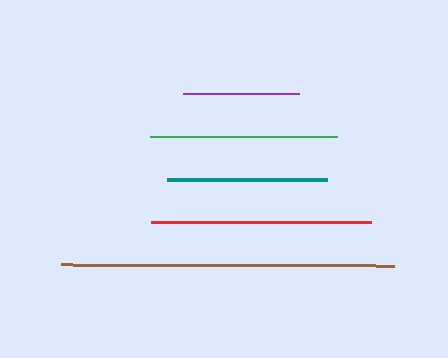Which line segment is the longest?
The brown line is the longest at approximately 334 pixels.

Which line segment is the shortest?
The purple line is the shortest at approximately 116 pixels.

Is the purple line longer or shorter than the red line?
The red line is longer than the purple line.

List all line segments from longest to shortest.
From longest to shortest: brown, red, green, teal, purple.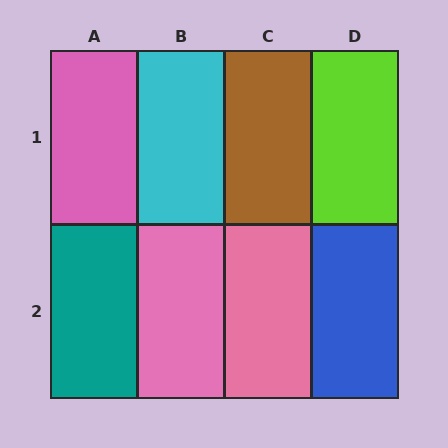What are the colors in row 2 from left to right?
Teal, pink, pink, blue.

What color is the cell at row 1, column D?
Lime.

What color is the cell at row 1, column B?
Cyan.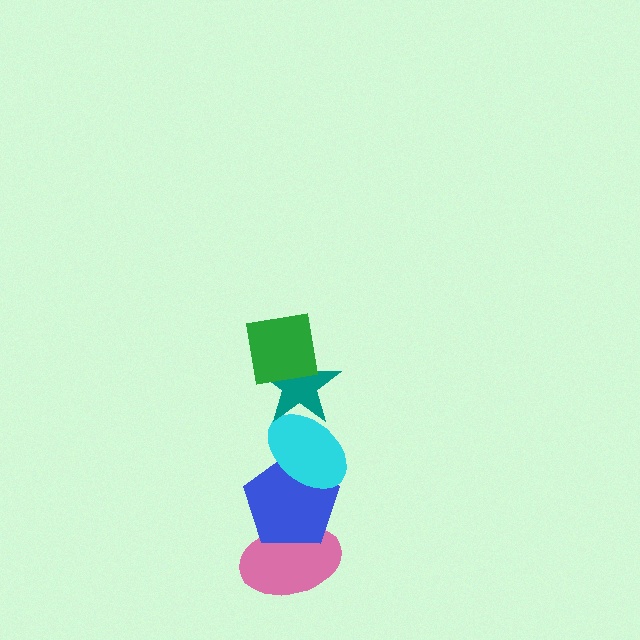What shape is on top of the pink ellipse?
The blue pentagon is on top of the pink ellipse.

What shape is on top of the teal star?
The green square is on top of the teal star.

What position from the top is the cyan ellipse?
The cyan ellipse is 3rd from the top.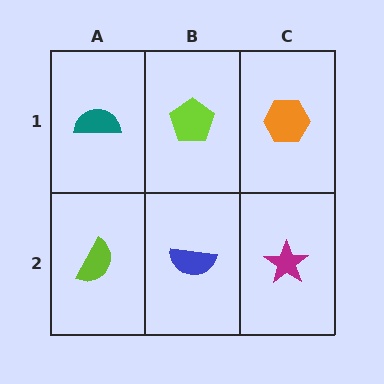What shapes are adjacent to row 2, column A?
A teal semicircle (row 1, column A), a blue semicircle (row 2, column B).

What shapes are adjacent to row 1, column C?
A magenta star (row 2, column C), a lime pentagon (row 1, column B).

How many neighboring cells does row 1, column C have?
2.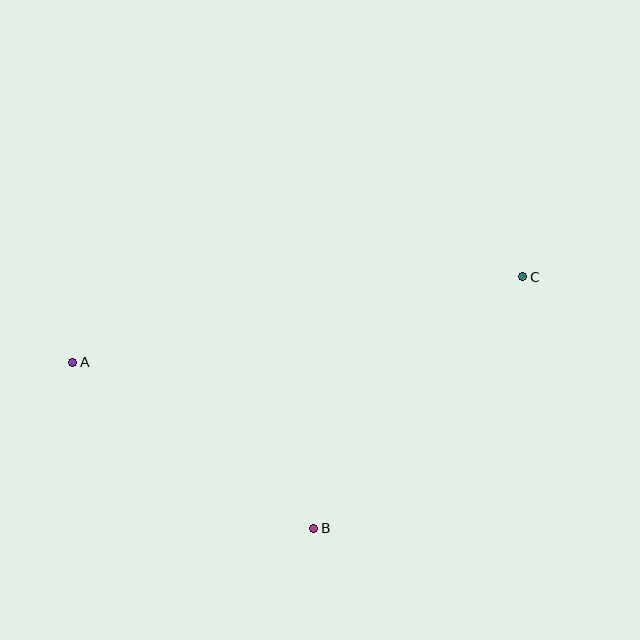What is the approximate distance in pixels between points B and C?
The distance between B and C is approximately 327 pixels.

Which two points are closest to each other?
Points A and B are closest to each other.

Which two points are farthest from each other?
Points A and C are farthest from each other.